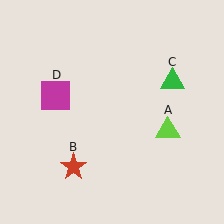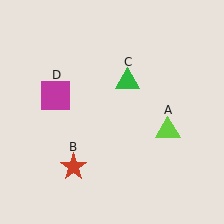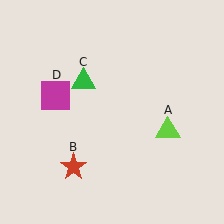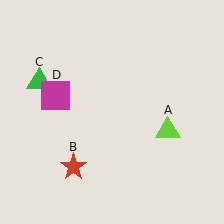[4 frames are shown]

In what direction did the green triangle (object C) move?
The green triangle (object C) moved left.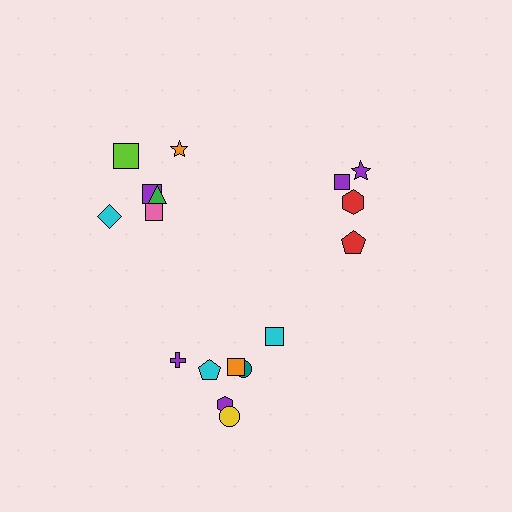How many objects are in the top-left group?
There are 6 objects.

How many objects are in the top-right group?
There are 4 objects.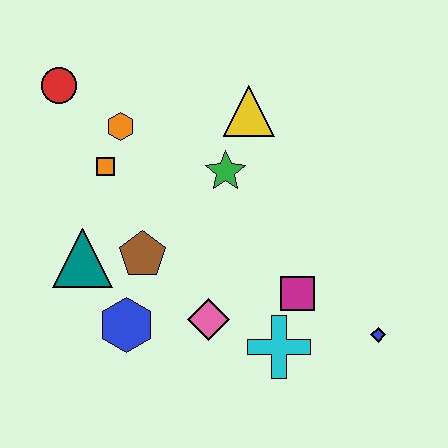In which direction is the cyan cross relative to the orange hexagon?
The cyan cross is below the orange hexagon.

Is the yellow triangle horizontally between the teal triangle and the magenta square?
Yes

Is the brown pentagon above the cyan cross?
Yes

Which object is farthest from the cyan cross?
The red circle is farthest from the cyan cross.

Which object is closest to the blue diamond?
The magenta square is closest to the blue diamond.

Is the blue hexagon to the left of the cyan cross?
Yes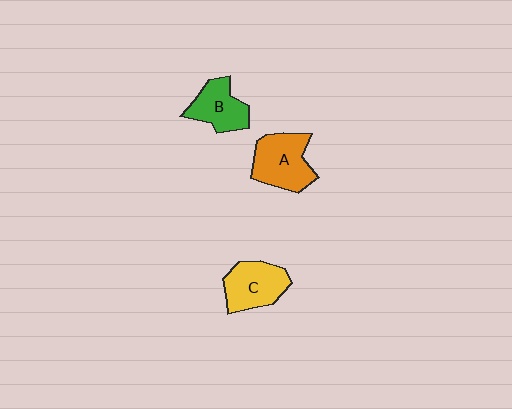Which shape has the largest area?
Shape A (orange).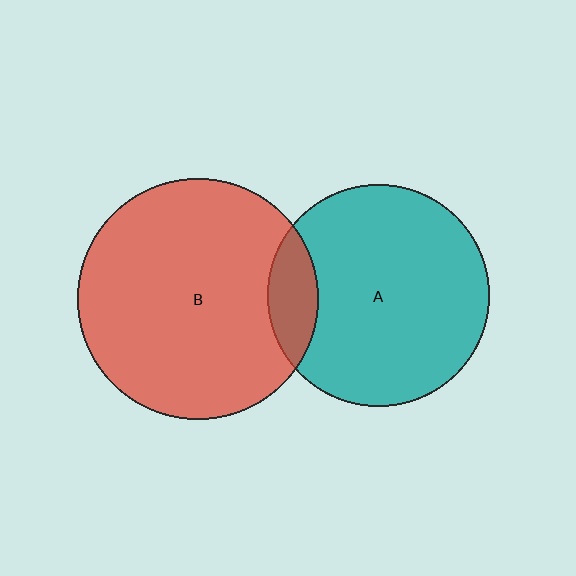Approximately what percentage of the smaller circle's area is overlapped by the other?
Approximately 15%.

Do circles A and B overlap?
Yes.